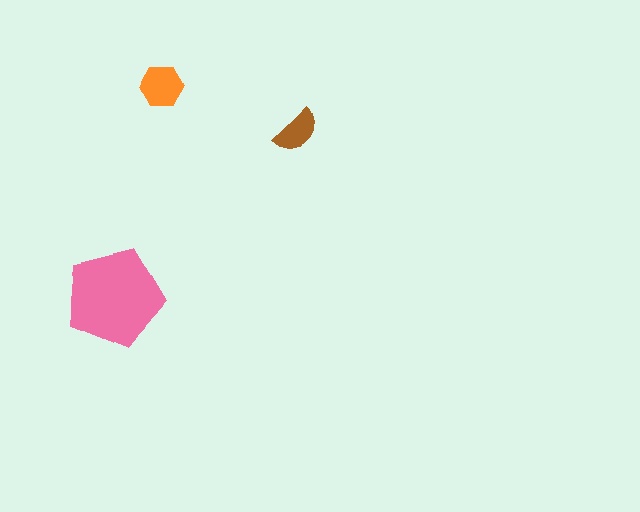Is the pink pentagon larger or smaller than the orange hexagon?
Larger.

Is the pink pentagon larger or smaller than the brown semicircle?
Larger.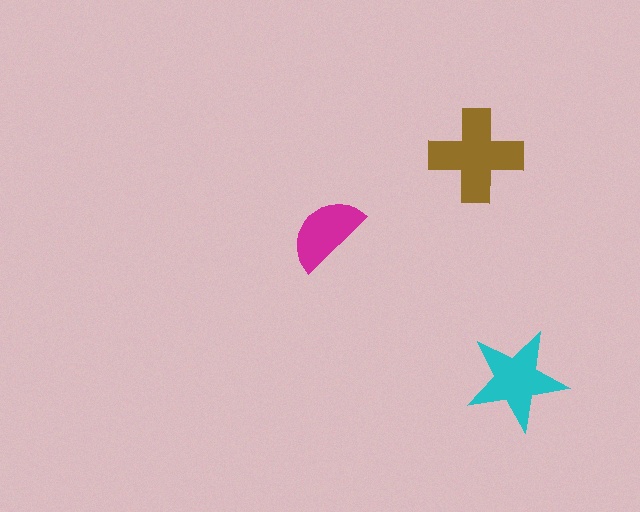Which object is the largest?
The brown cross.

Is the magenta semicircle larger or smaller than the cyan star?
Smaller.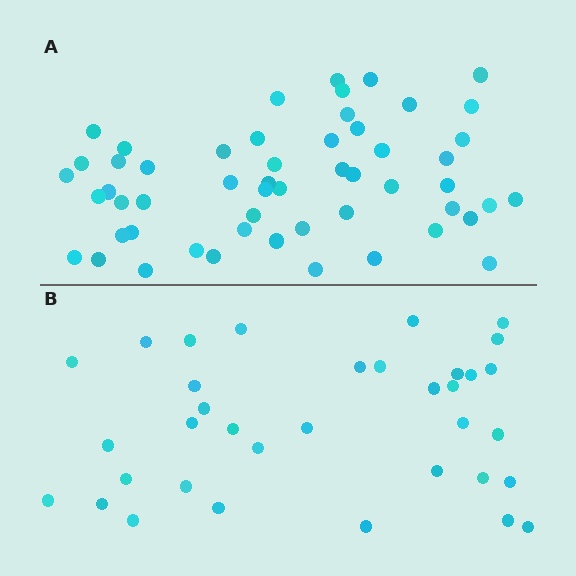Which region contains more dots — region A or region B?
Region A (the top region) has more dots.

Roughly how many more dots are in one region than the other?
Region A has approximately 20 more dots than region B.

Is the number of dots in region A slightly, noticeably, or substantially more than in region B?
Region A has substantially more. The ratio is roughly 1.5 to 1.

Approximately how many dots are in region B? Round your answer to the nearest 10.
About 40 dots. (The exact count is 35, which rounds to 40.)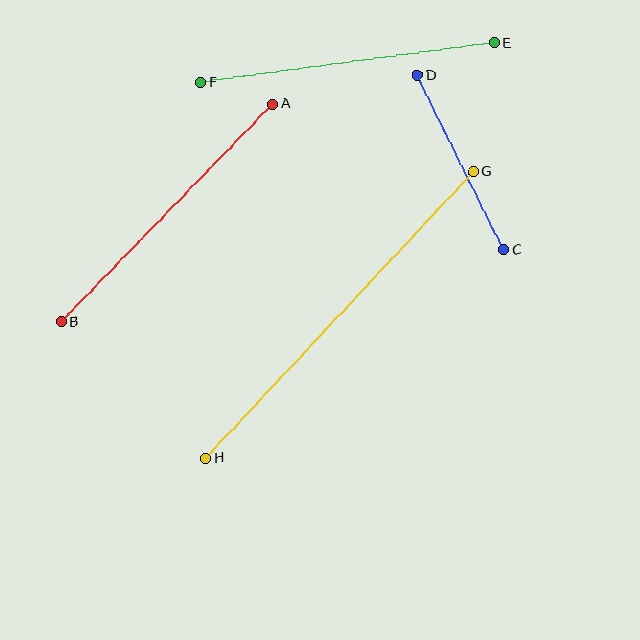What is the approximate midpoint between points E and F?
The midpoint is at approximately (348, 63) pixels.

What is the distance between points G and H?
The distance is approximately 392 pixels.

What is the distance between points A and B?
The distance is approximately 304 pixels.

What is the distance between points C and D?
The distance is approximately 195 pixels.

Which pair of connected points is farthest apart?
Points G and H are farthest apart.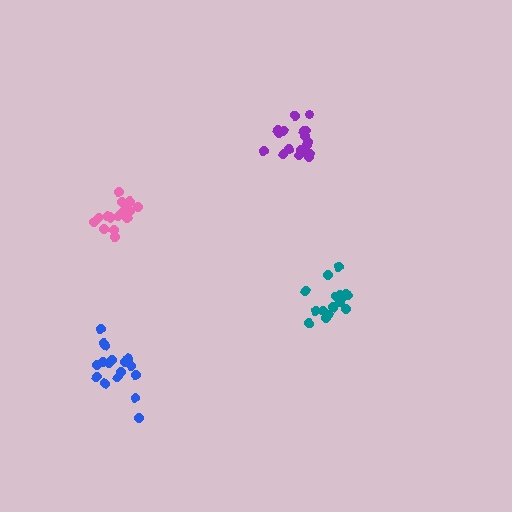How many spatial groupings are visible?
There are 4 spatial groupings.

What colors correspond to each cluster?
The clusters are colored: purple, pink, teal, blue.